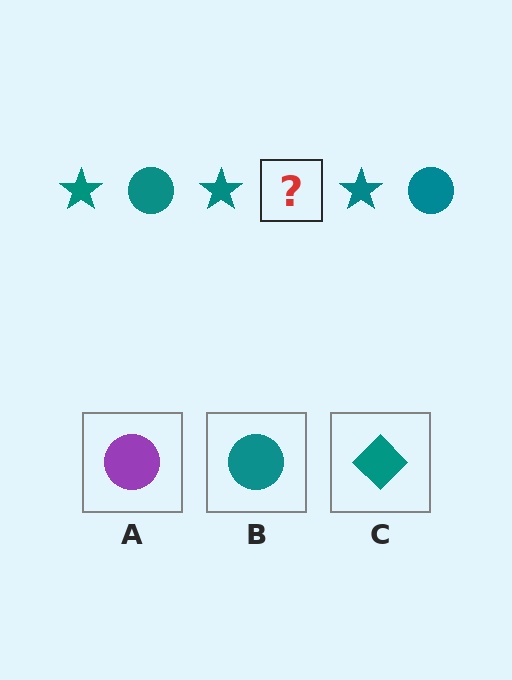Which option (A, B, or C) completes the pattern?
B.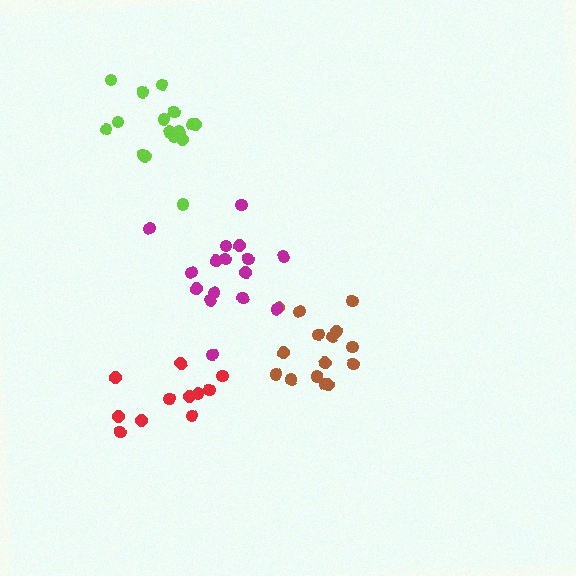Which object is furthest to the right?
The brown cluster is rightmost.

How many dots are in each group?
Group 1: 15 dots, Group 2: 16 dots, Group 3: 11 dots, Group 4: 16 dots (58 total).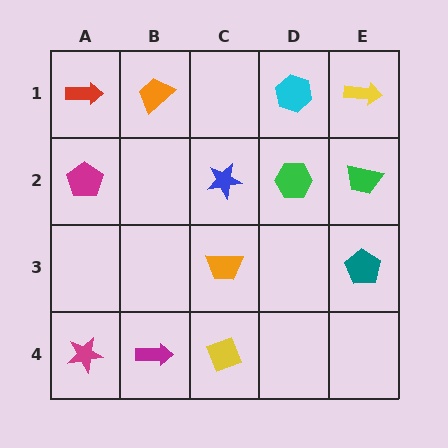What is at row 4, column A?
A magenta star.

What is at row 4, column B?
A magenta arrow.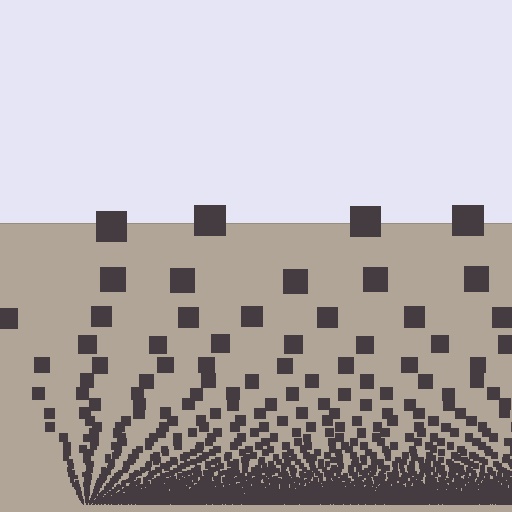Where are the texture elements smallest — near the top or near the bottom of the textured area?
Near the bottom.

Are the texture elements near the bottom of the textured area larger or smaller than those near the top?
Smaller. The gradient is inverted — elements near the bottom are smaller and denser.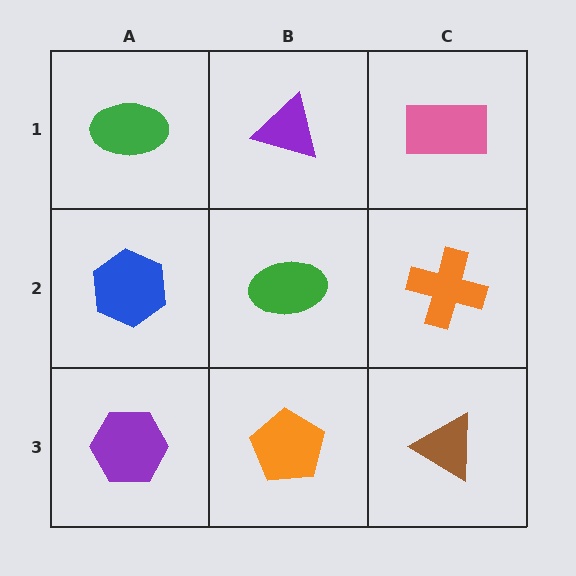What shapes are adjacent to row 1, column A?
A blue hexagon (row 2, column A), a purple triangle (row 1, column B).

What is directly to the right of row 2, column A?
A green ellipse.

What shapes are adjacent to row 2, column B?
A purple triangle (row 1, column B), an orange pentagon (row 3, column B), a blue hexagon (row 2, column A), an orange cross (row 2, column C).